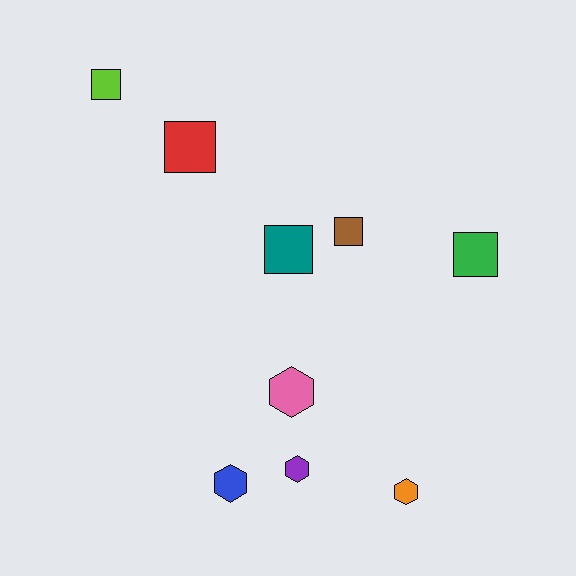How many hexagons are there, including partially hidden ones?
There are 4 hexagons.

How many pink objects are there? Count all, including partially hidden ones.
There is 1 pink object.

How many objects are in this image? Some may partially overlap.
There are 9 objects.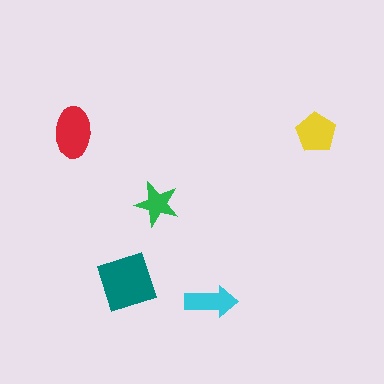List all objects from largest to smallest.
The teal square, the red ellipse, the yellow pentagon, the cyan arrow, the green star.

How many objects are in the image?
There are 5 objects in the image.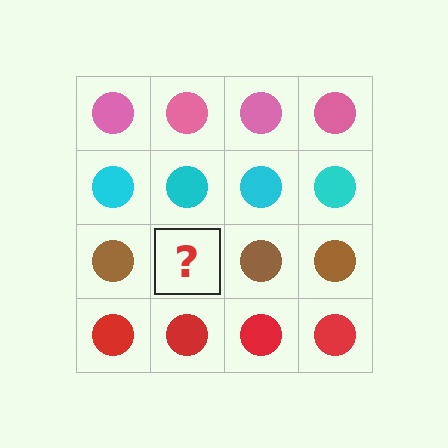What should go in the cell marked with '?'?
The missing cell should contain a brown circle.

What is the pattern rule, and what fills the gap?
The rule is that each row has a consistent color. The gap should be filled with a brown circle.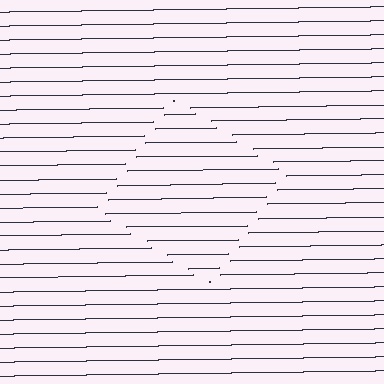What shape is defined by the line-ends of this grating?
An illusory square. The interior of the shape contains the same grating, shifted by half a period — the contour is defined by the phase discontinuity where line-ends from the inner and outer gratings abut.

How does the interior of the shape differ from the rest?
The interior of the shape contains the same grating, shifted by half a period — the contour is defined by the phase discontinuity where line-ends from the inner and outer gratings abut.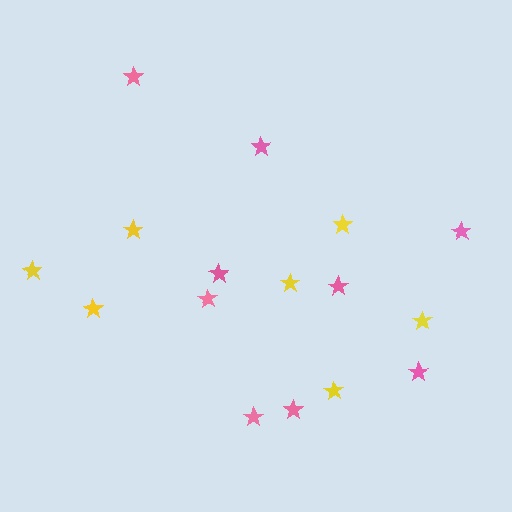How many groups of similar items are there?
There are 2 groups: one group of pink stars (9) and one group of yellow stars (7).